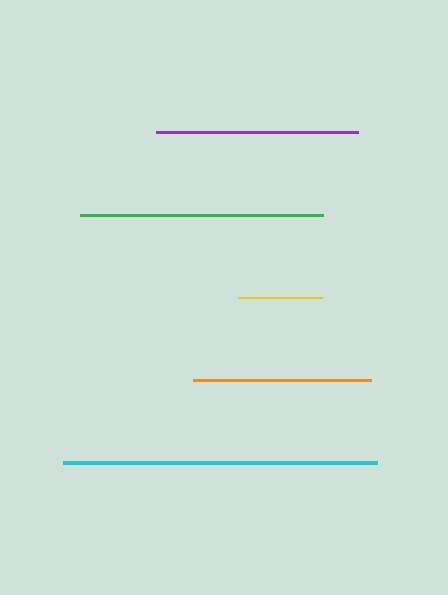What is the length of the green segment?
The green segment is approximately 242 pixels long.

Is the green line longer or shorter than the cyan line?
The cyan line is longer than the green line.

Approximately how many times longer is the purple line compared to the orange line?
The purple line is approximately 1.1 times the length of the orange line.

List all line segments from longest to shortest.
From longest to shortest: cyan, green, purple, orange, yellow.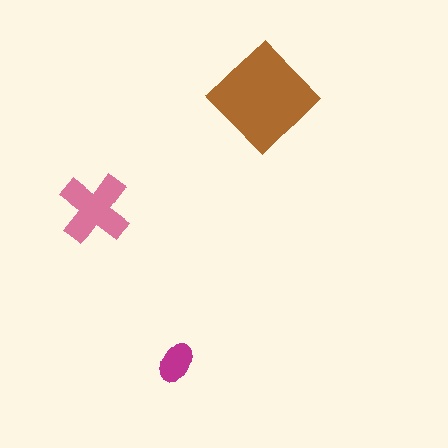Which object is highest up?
The brown diamond is topmost.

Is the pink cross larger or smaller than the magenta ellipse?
Larger.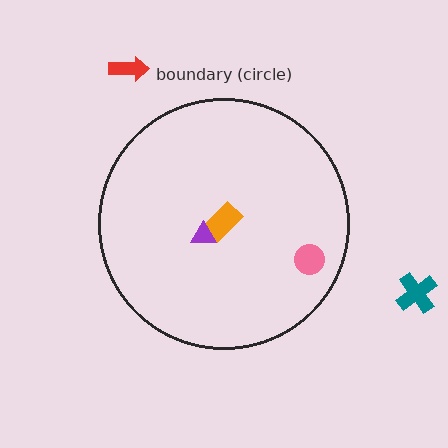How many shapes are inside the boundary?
3 inside, 2 outside.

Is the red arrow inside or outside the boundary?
Outside.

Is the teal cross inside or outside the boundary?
Outside.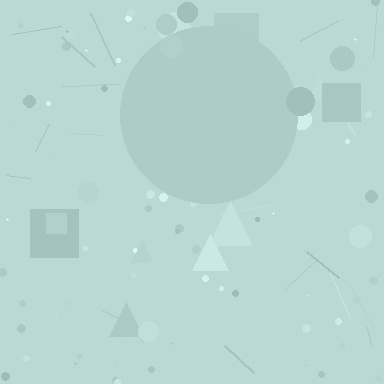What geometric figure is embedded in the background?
A circle is embedded in the background.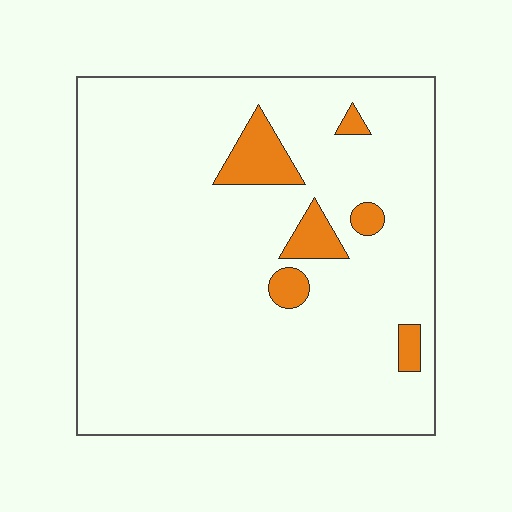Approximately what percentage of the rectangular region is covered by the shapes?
Approximately 10%.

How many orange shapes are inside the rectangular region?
6.